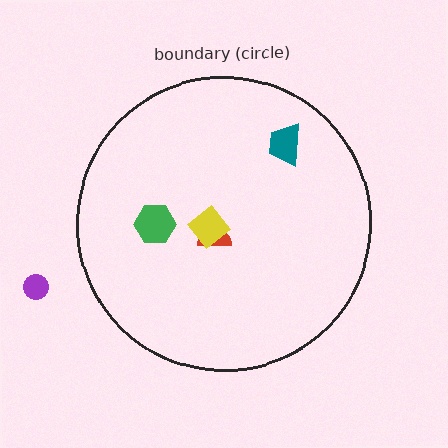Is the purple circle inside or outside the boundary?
Outside.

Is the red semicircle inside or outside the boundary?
Inside.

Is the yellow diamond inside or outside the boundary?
Inside.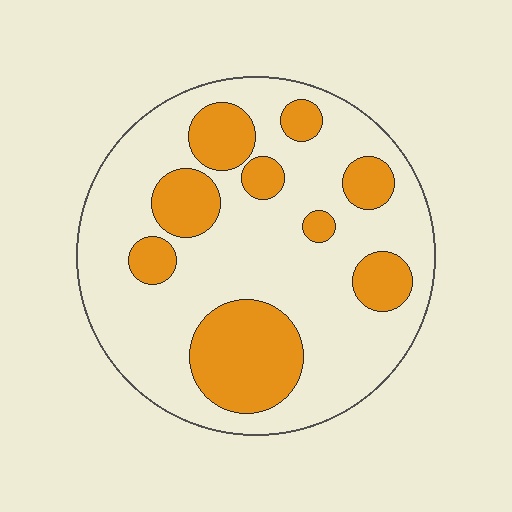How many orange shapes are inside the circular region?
9.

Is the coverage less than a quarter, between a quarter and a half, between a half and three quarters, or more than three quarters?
Between a quarter and a half.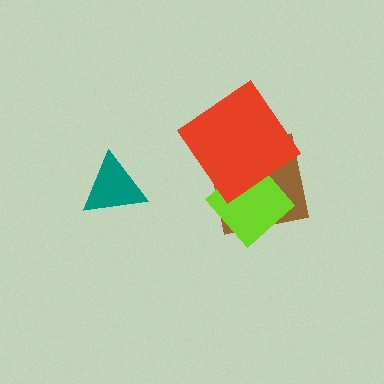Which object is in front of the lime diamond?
The red diamond is in front of the lime diamond.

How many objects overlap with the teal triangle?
0 objects overlap with the teal triangle.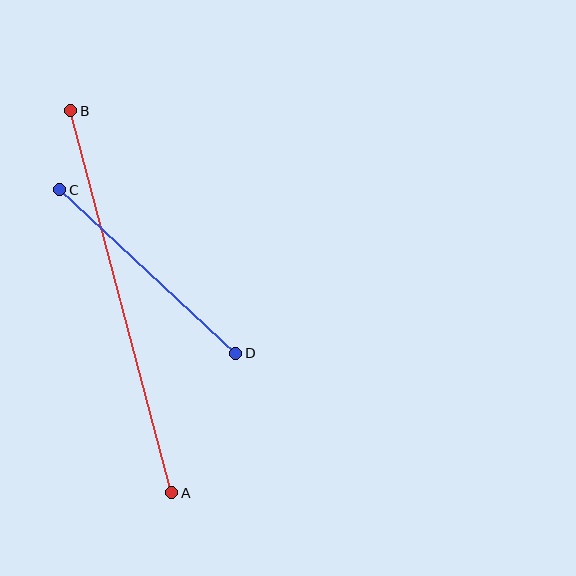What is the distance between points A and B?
The distance is approximately 395 pixels.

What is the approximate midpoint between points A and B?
The midpoint is at approximately (121, 302) pixels.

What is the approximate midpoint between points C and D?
The midpoint is at approximately (148, 271) pixels.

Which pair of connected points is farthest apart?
Points A and B are farthest apart.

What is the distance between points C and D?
The distance is approximately 240 pixels.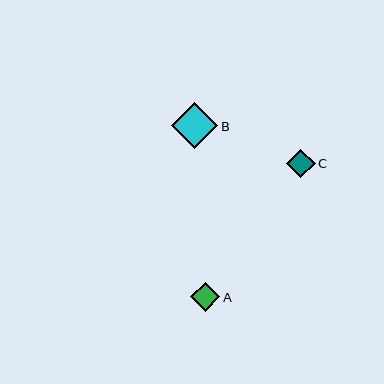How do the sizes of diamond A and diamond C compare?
Diamond A and diamond C are approximately the same size.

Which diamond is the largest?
Diamond B is the largest with a size of approximately 46 pixels.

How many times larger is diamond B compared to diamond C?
Diamond B is approximately 1.6 times the size of diamond C.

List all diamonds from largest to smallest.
From largest to smallest: B, A, C.